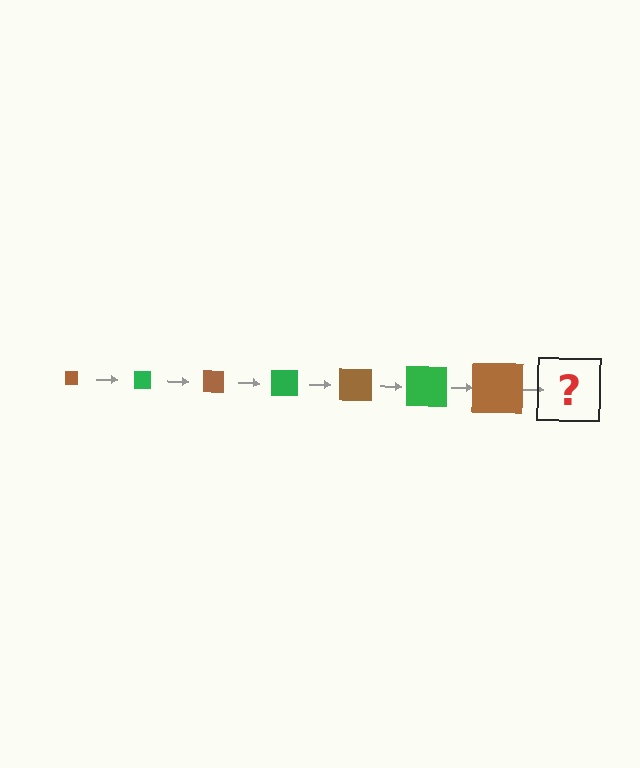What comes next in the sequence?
The next element should be a green square, larger than the previous one.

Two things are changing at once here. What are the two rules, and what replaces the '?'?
The two rules are that the square grows larger each step and the color cycles through brown and green. The '?' should be a green square, larger than the previous one.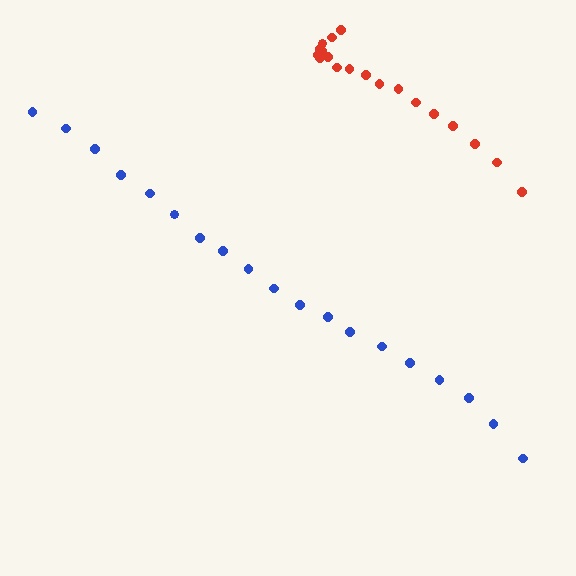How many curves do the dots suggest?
There are 2 distinct paths.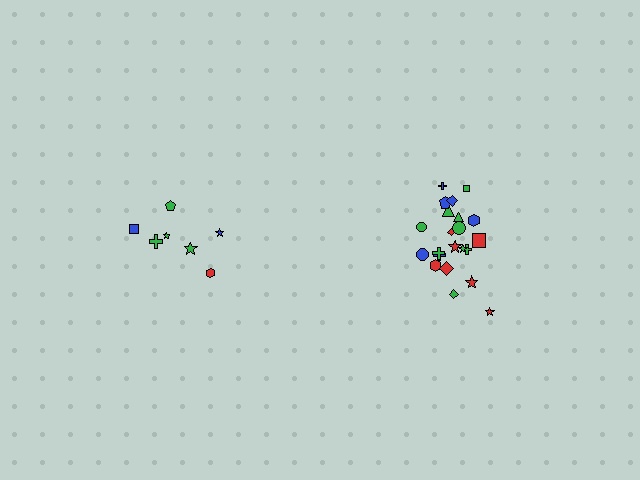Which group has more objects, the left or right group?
The right group.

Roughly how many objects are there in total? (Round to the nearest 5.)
Roughly 30 objects in total.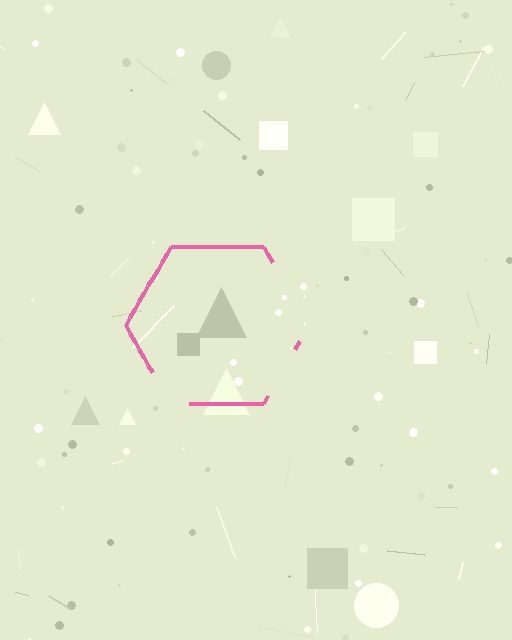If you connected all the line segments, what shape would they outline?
They would outline a hexagon.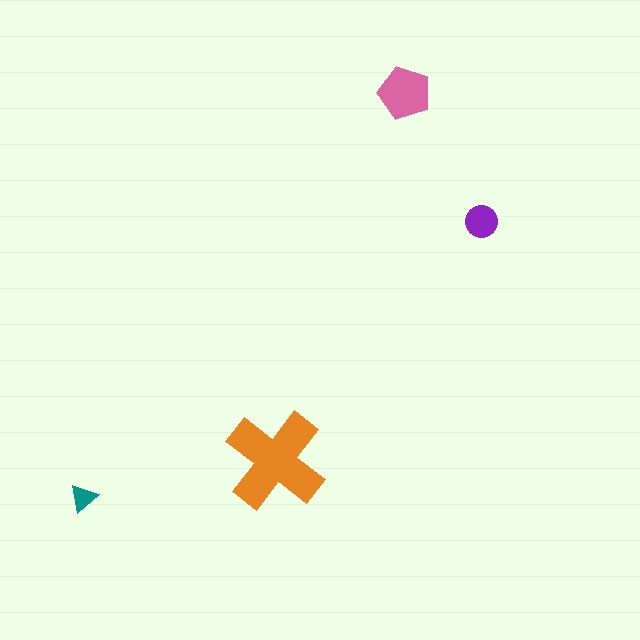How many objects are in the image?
There are 4 objects in the image.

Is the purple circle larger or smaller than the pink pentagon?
Smaller.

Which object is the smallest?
The teal triangle.